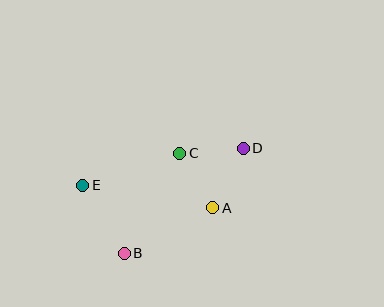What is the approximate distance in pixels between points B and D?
The distance between B and D is approximately 159 pixels.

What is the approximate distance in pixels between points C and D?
The distance between C and D is approximately 64 pixels.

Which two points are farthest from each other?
Points D and E are farthest from each other.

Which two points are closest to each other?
Points A and C are closest to each other.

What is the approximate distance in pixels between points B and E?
The distance between B and E is approximately 80 pixels.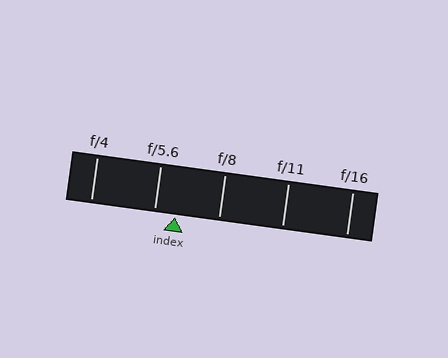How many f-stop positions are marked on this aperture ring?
There are 5 f-stop positions marked.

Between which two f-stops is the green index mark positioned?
The index mark is between f/5.6 and f/8.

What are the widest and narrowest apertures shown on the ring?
The widest aperture shown is f/4 and the narrowest is f/16.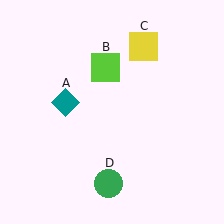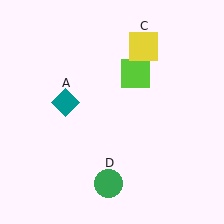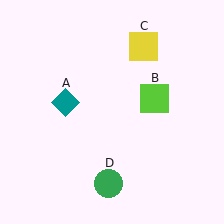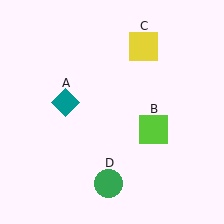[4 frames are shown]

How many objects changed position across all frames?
1 object changed position: lime square (object B).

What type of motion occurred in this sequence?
The lime square (object B) rotated clockwise around the center of the scene.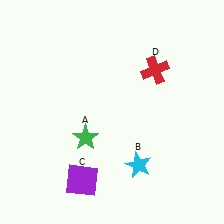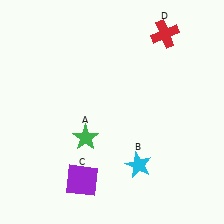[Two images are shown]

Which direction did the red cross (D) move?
The red cross (D) moved up.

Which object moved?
The red cross (D) moved up.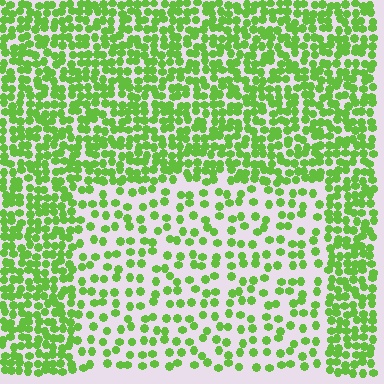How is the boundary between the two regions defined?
The boundary is defined by a change in element density (approximately 2.2x ratio). All elements are the same color, size, and shape.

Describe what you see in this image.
The image contains small lime elements arranged at two different densities. A rectangle-shaped region is visible where the elements are less densely packed than the surrounding area.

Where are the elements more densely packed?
The elements are more densely packed outside the rectangle boundary.